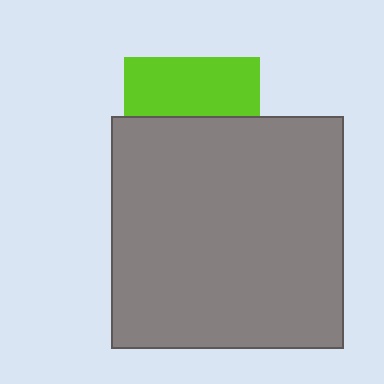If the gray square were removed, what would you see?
You would see the complete lime square.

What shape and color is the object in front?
The object in front is a gray square.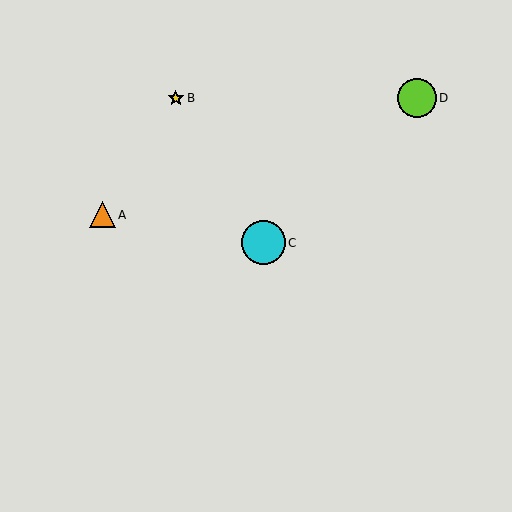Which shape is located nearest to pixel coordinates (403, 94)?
The lime circle (labeled D) at (417, 98) is nearest to that location.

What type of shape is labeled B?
Shape B is a yellow star.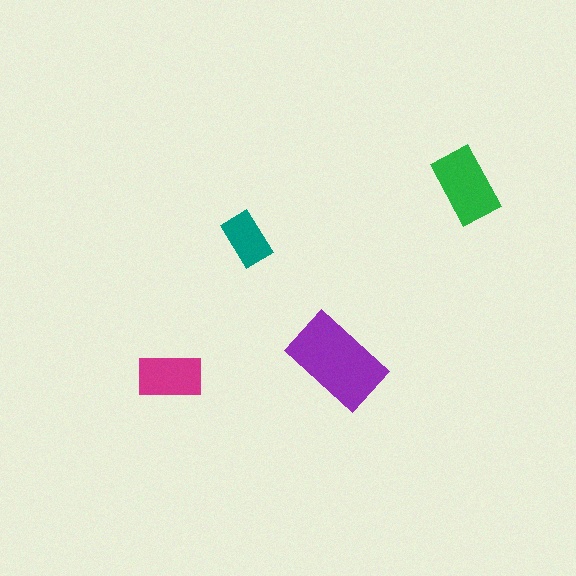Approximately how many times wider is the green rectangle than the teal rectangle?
About 1.5 times wider.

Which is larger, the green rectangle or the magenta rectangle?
The green one.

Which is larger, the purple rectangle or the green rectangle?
The purple one.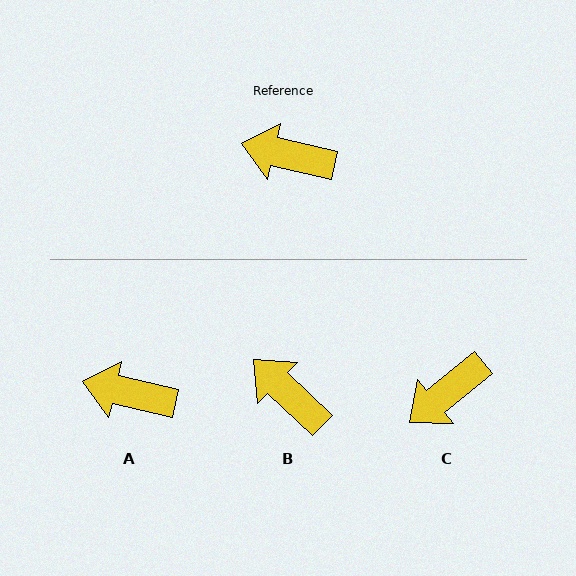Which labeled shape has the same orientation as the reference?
A.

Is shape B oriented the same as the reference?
No, it is off by about 31 degrees.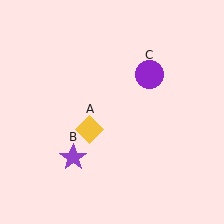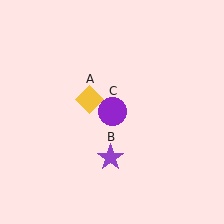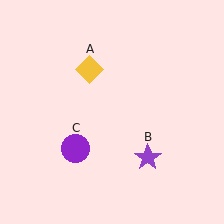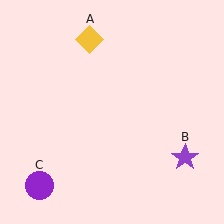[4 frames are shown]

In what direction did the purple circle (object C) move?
The purple circle (object C) moved down and to the left.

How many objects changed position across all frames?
3 objects changed position: yellow diamond (object A), purple star (object B), purple circle (object C).